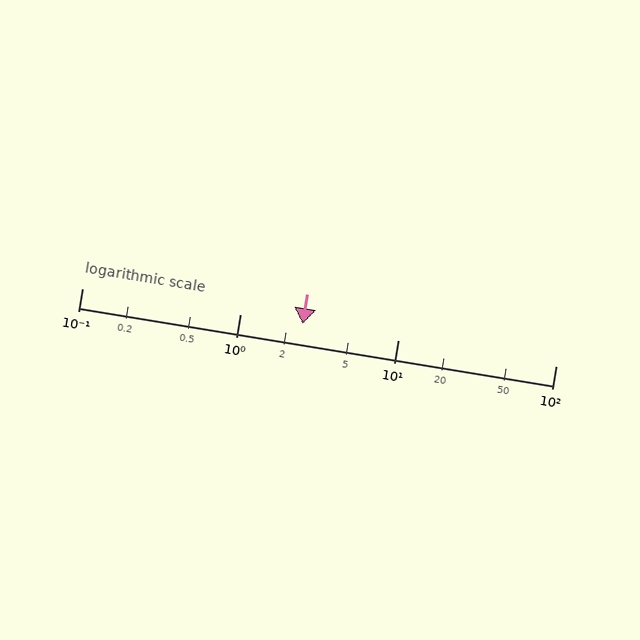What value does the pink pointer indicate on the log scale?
The pointer indicates approximately 2.5.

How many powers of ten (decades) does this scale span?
The scale spans 3 decades, from 0.1 to 100.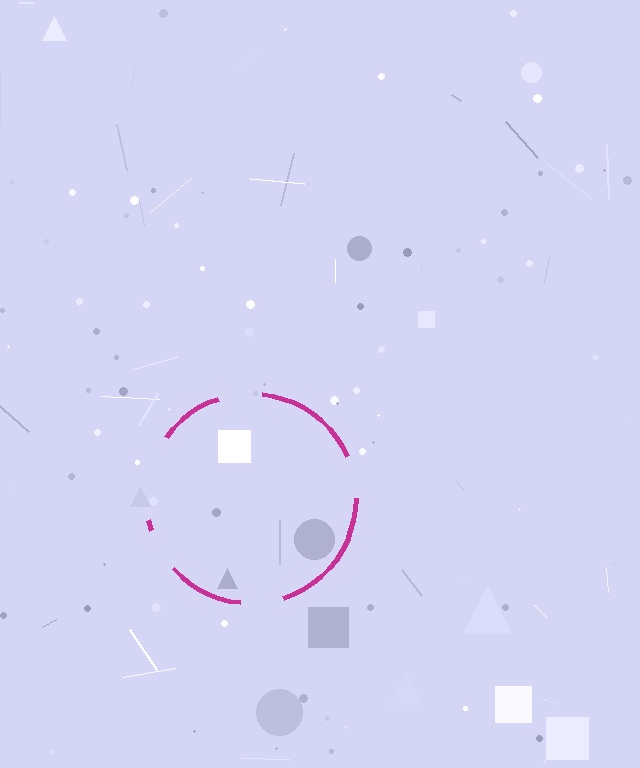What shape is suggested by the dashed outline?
The dashed outline suggests a circle.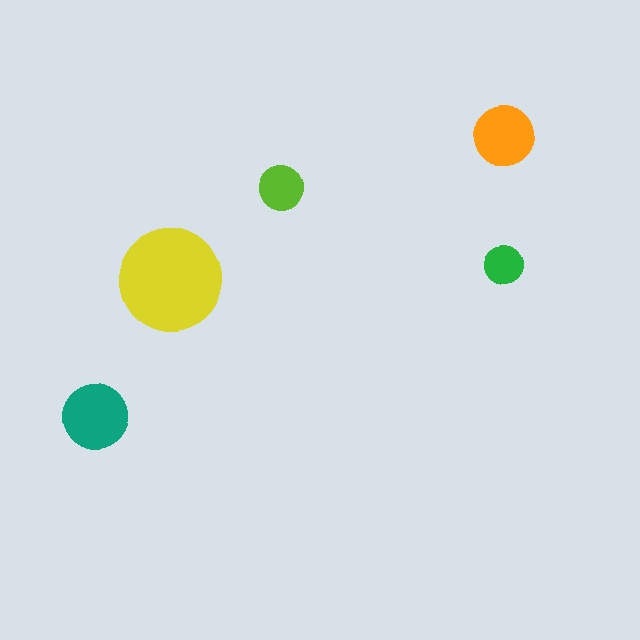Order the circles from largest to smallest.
the yellow one, the teal one, the orange one, the lime one, the green one.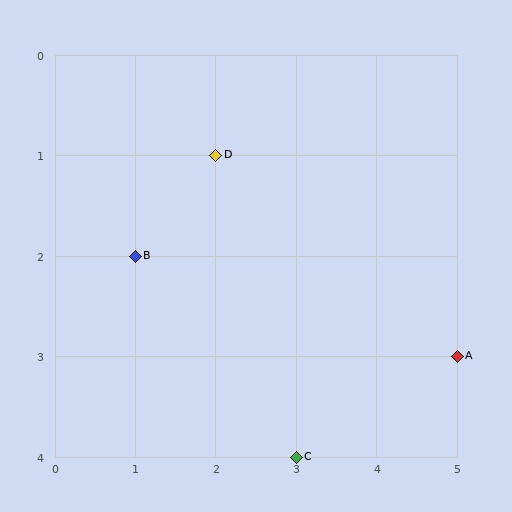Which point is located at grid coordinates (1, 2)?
Point B is at (1, 2).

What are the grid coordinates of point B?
Point B is at grid coordinates (1, 2).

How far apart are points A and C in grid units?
Points A and C are 2 columns and 1 row apart (about 2.2 grid units diagonally).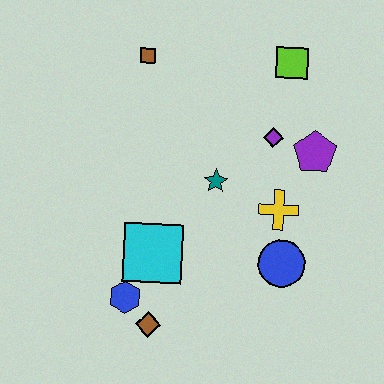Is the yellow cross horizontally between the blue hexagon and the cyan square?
No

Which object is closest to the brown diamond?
The blue hexagon is closest to the brown diamond.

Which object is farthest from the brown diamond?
The lime square is farthest from the brown diamond.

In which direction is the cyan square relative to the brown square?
The cyan square is below the brown square.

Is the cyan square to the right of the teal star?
No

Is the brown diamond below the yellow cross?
Yes